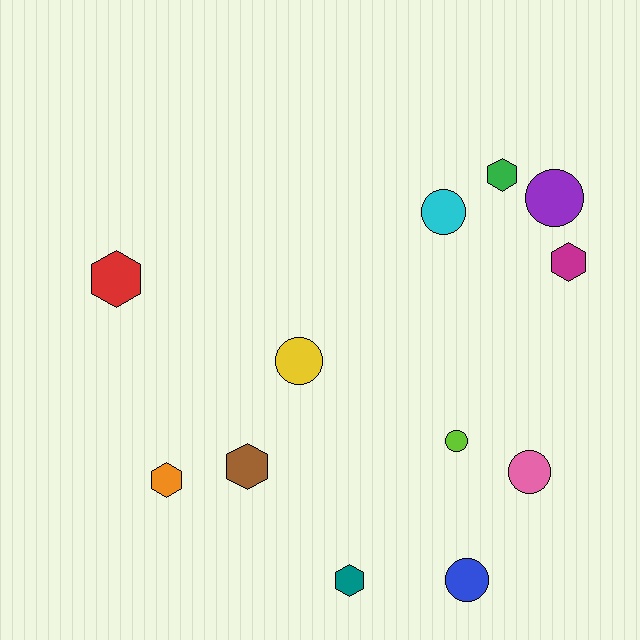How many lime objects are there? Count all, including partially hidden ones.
There is 1 lime object.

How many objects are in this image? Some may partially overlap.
There are 12 objects.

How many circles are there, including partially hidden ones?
There are 6 circles.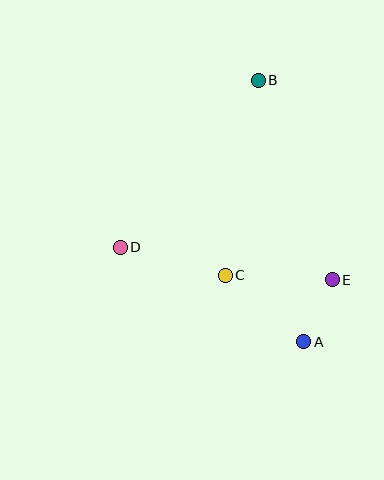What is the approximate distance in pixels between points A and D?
The distance between A and D is approximately 207 pixels.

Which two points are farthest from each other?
Points A and B are farthest from each other.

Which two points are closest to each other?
Points A and E are closest to each other.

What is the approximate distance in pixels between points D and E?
The distance between D and E is approximately 214 pixels.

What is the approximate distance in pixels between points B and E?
The distance between B and E is approximately 212 pixels.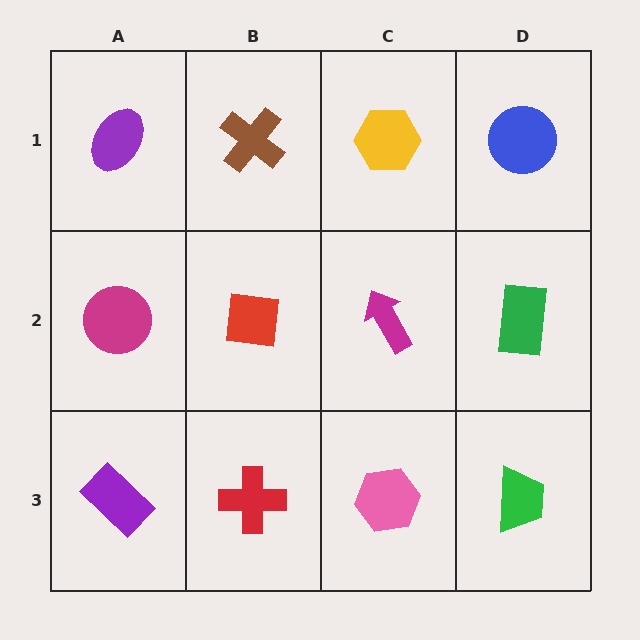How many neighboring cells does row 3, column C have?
3.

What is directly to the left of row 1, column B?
A purple ellipse.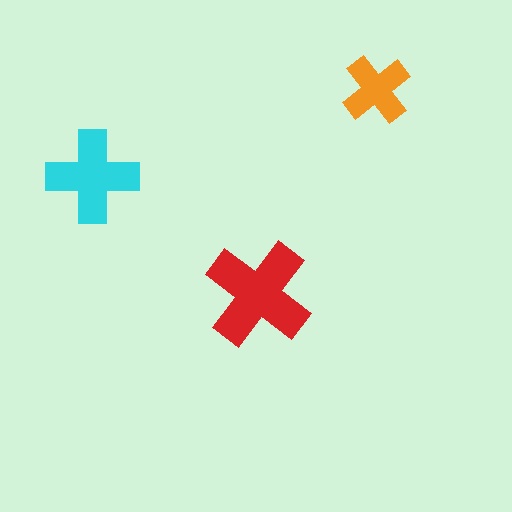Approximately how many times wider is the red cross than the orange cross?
About 1.5 times wider.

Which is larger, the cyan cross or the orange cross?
The cyan one.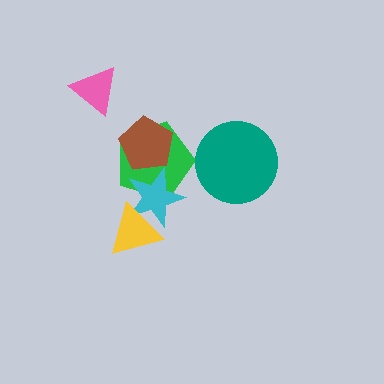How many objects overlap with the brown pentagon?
2 objects overlap with the brown pentagon.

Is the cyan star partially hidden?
Yes, it is partially covered by another shape.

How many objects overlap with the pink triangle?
0 objects overlap with the pink triangle.